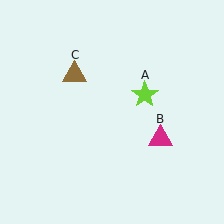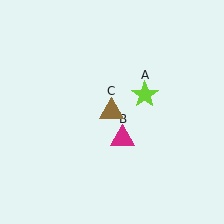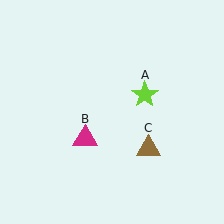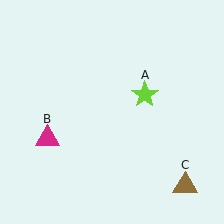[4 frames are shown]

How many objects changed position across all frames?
2 objects changed position: magenta triangle (object B), brown triangle (object C).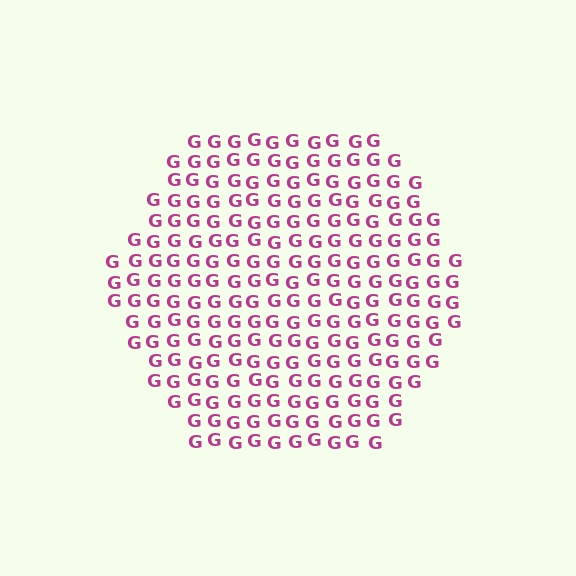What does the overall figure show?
The overall figure shows a hexagon.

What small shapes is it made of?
It is made of small letter G's.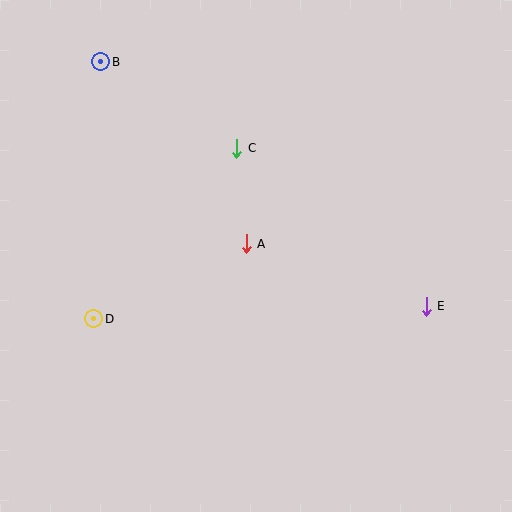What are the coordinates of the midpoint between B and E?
The midpoint between B and E is at (264, 184).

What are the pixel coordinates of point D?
Point D is at (94, 319).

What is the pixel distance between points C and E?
The distance between C and E is 247 pixels.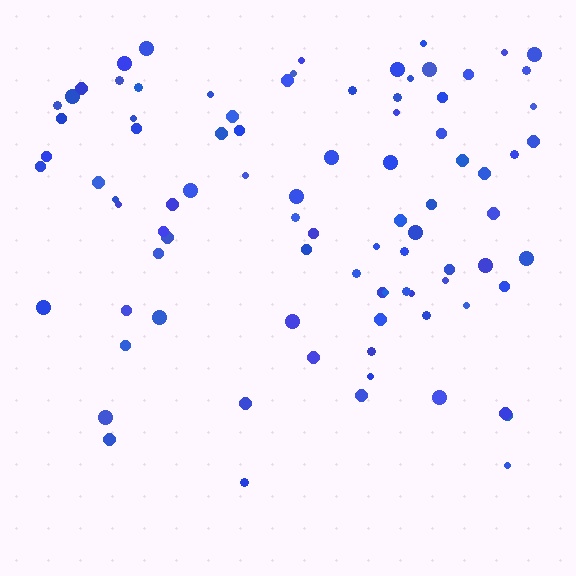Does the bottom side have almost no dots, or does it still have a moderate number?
Still a moderate number, just noticeably fewer than the top.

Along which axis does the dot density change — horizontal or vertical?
Vertical.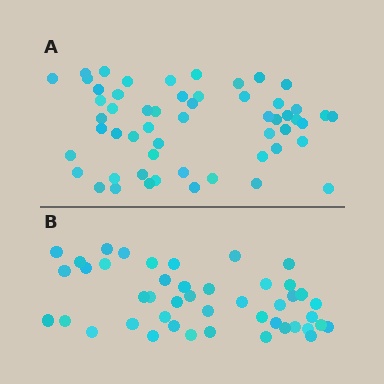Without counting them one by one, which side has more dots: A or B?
Region A (the top region) has more dots.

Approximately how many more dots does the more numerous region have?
Region A has roughly 10 or so more dots than region B.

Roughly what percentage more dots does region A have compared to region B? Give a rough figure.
About 20% more.